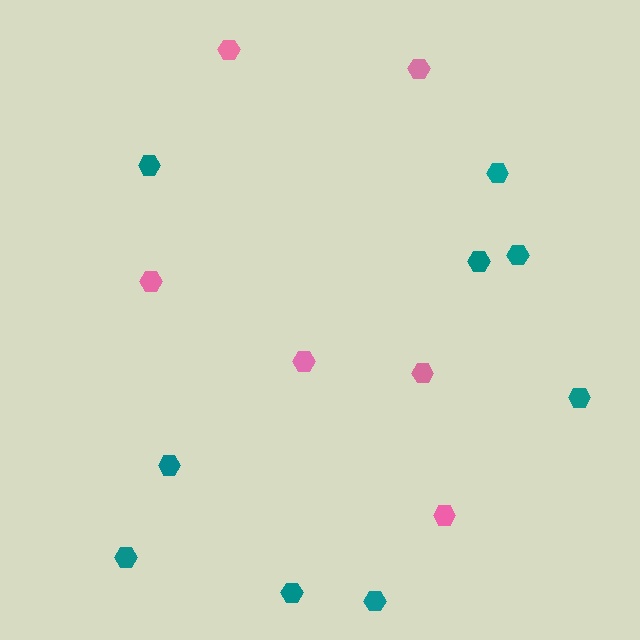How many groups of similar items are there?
There are 2 groups: one group of teal hexagons (9) and one group of pink hexagons (6).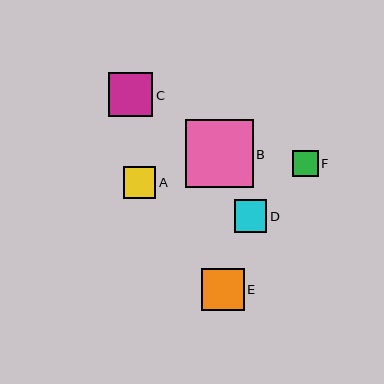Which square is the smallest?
Square F is the smallest with a size of approximately 26 pixels.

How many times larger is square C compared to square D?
Square C is approximately 1.4 times the size of square D.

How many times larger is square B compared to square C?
Square B is approximately 1.5 times the size of square C.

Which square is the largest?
Square B is the largest with a size of approximately 68 pixels.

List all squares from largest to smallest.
From largest to smallest: B, C, E, D, A, F.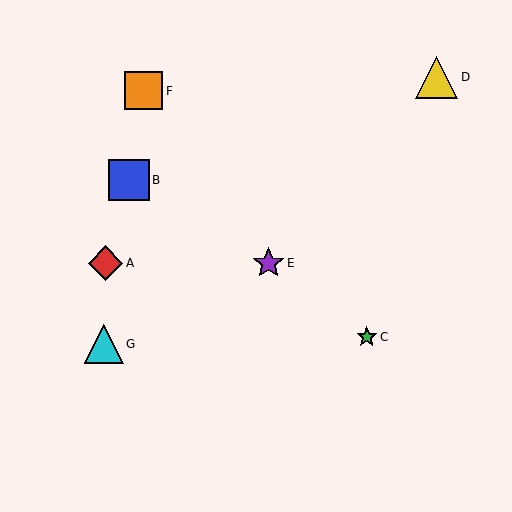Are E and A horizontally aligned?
Yes, both are at y≈263.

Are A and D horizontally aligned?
No, A is at y≈263 and D is at y≈77.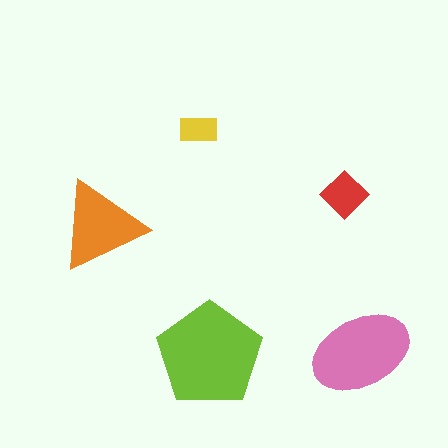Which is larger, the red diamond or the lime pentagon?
The lime pentagon.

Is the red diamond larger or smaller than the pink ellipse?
Smaller.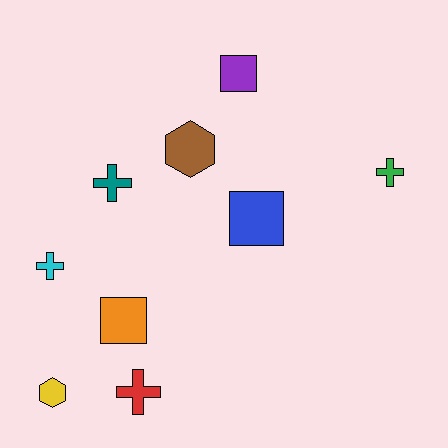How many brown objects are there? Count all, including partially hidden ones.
There is 1 brown object.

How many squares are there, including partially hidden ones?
There are 3 squares.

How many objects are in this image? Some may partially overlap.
There are 9 objects.